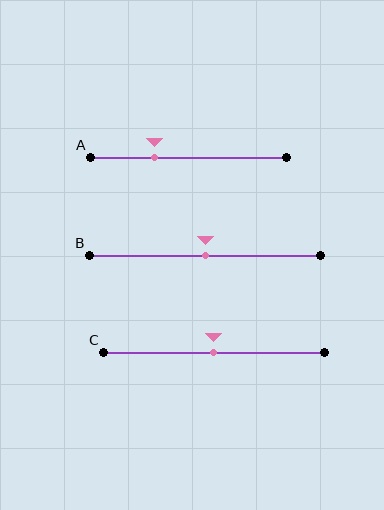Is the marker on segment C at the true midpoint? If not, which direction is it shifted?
Yes, the marker on segment C is at the true midpoint.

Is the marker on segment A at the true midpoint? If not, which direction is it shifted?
No, the marker on segment A is shifted to the left by about 17% of the segment length.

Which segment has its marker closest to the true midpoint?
Segment B has its marker closest to the true midpoint.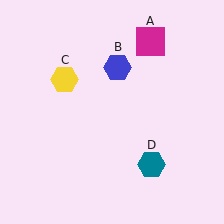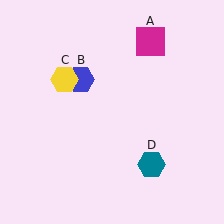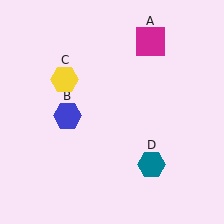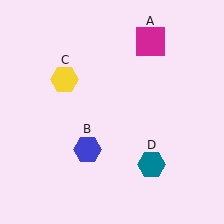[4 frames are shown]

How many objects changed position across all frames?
1 object changed position: blue hexagon (object B).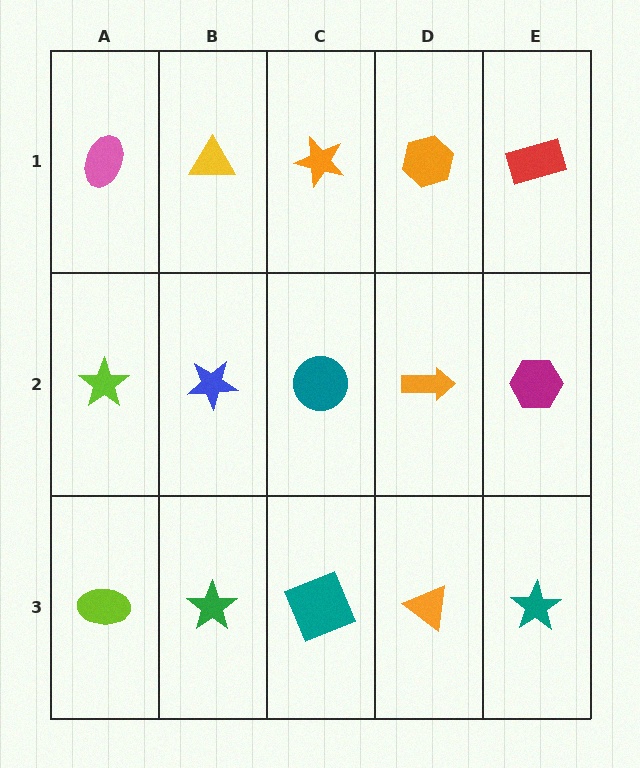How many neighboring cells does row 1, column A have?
2.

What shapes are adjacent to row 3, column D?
An orange arrow (row 2, column D), a teal square (row 3, column C), a teal star (row 3, column E).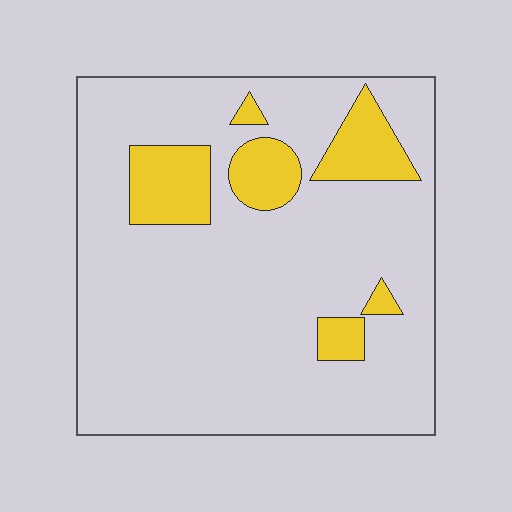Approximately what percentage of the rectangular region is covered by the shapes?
Approximately 15%.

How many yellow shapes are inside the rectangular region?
6.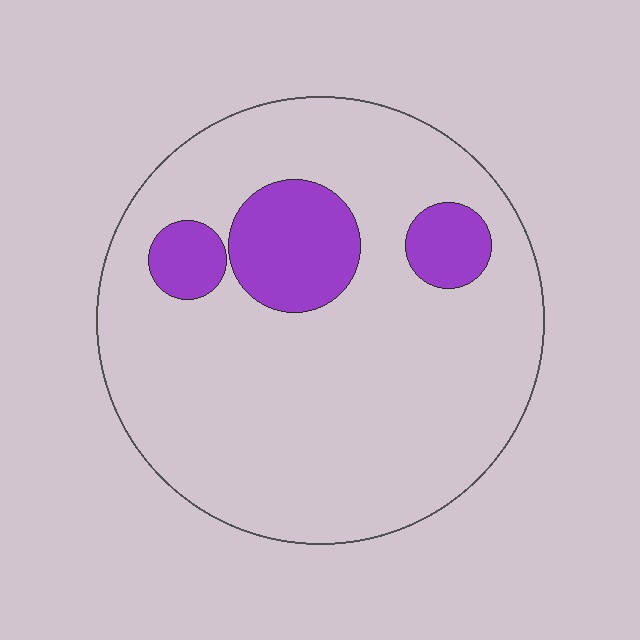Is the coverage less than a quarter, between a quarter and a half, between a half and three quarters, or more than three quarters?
Less than a quarter.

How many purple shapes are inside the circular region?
3.